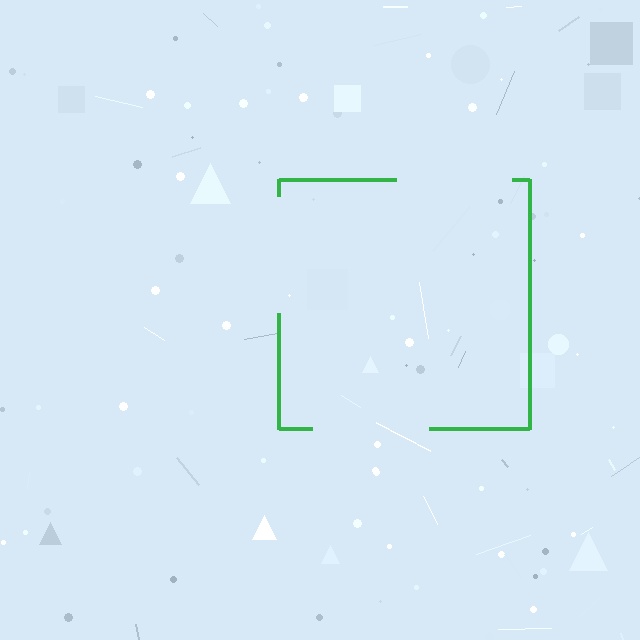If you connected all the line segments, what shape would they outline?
They would outline a square.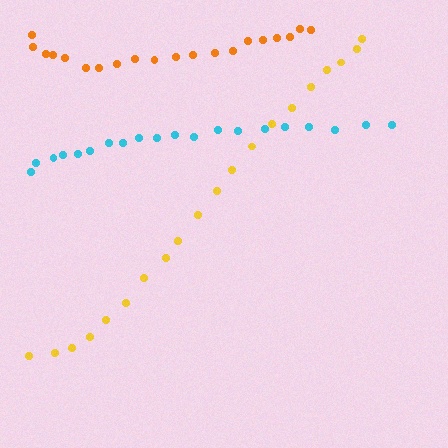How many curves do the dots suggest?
There are 3 distinct paths.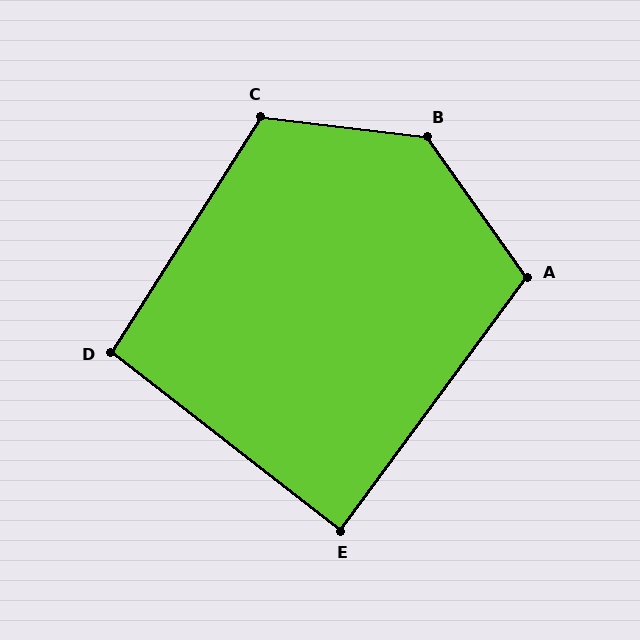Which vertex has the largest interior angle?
B, at approximately 133 degrees.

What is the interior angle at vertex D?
Approximately 95 degrees (obtuse).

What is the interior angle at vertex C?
Approximately 115 degrees (obtuse).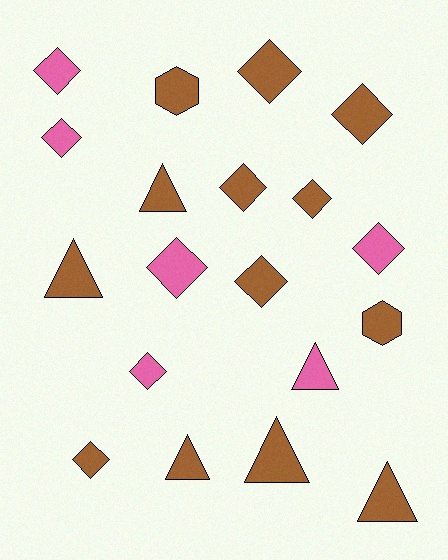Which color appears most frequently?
Brown, with 13 objects.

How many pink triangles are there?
There is 1 pink triangle.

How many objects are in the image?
There are 19 objects.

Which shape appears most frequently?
Diamond, with 11 objects.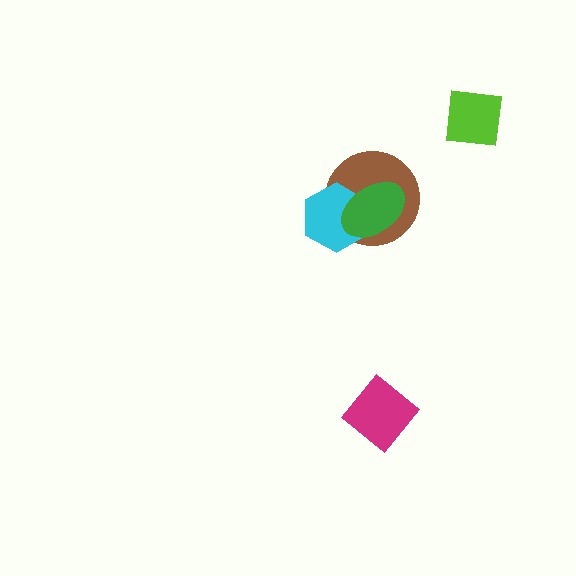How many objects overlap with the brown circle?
2 objects overlap with the brown circle.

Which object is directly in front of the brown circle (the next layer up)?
The cyan hexagon is directly in front of the brown circle.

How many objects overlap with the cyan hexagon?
2 objects overlap with the cyan hexagon.